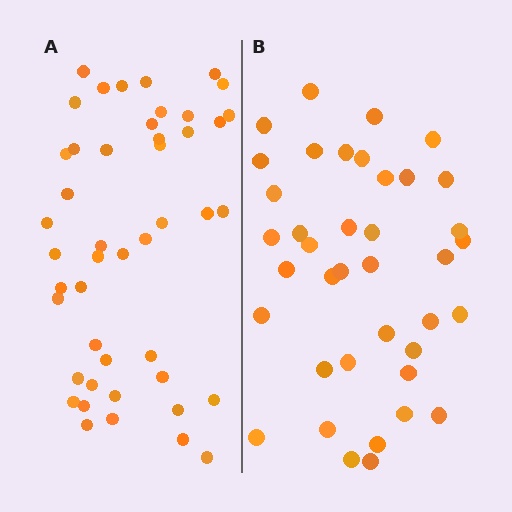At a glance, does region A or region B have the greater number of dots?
Region A (the left region) has more dots.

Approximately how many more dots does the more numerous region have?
Region A has roughly 8 or so more dots than region B.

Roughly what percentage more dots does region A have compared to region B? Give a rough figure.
About 20% more.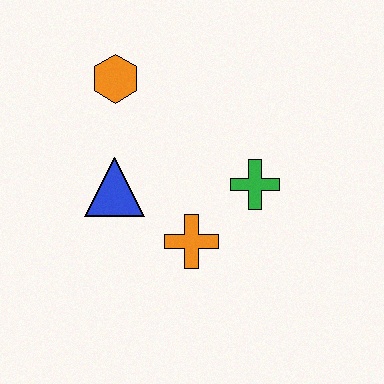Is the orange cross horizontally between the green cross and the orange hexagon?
Yes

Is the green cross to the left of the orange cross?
No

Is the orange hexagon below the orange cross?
No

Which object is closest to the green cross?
The orange cross is closest to the green cross.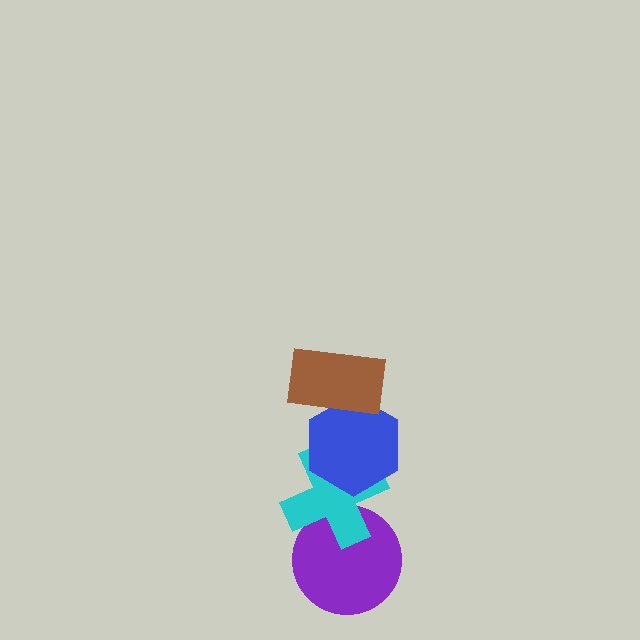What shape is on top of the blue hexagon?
The brown rectangle is on top of the blue hexagon.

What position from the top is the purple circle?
The purple circle is 4th from the top.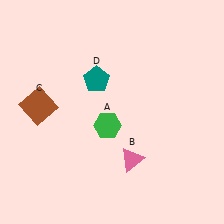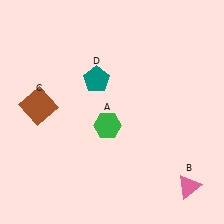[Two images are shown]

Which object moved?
The pink triangle (B) moved right.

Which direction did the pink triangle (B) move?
The pink triangle (B) moved right.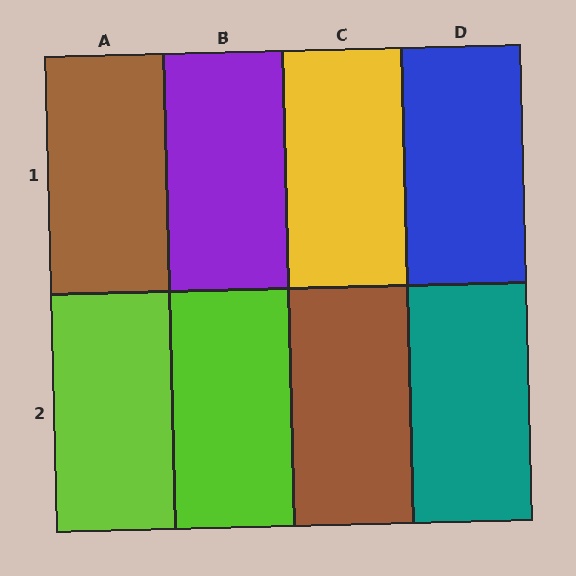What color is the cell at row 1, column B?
Purple.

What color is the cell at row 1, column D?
Blue.